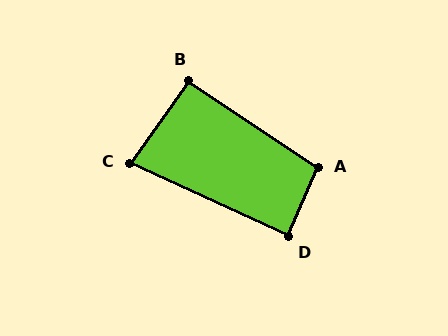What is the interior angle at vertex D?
Approximately 88 degrees (approximately right).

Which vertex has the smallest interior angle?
C, at approximately 80 degrees.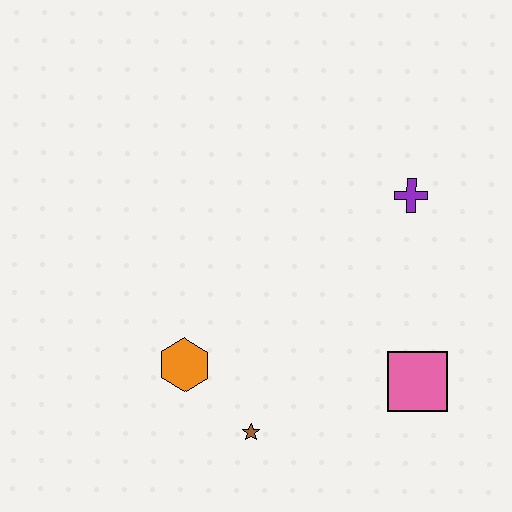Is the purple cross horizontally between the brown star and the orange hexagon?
No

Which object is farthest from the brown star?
The purple cross is farthest from the brown star.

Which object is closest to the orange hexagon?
The brown star is closest to the orange hexagon.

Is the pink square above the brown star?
Yes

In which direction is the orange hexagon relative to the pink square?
The orange hexagon is to the left of the pink square.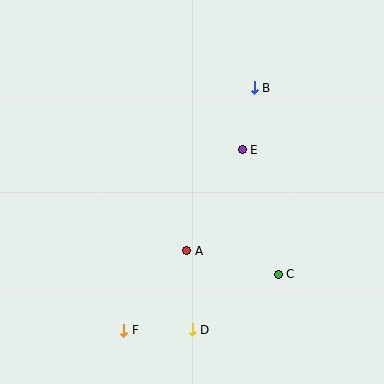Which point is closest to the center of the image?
Point A at (187, 251) is closest to the center.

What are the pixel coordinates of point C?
Point C is at (278, 274).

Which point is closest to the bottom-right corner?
Point C is closest to the bottom-right corner.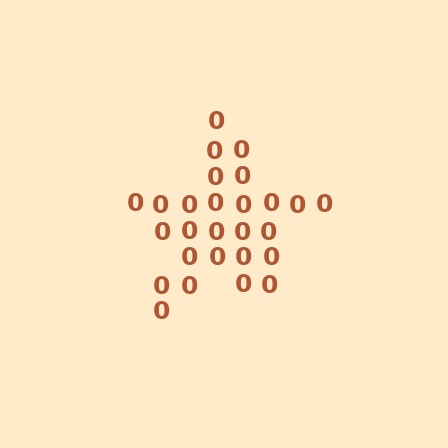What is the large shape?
The large shape is a star.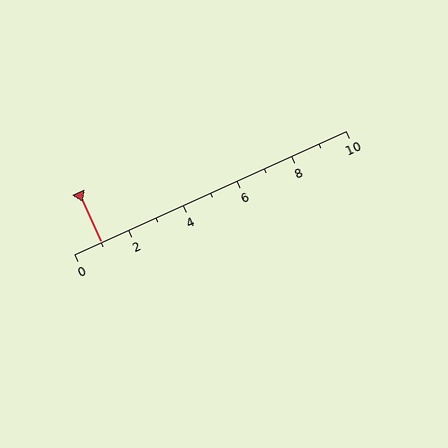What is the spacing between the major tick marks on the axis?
The major ticks are spaced 2 apart.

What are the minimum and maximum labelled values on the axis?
The axis runs from 0 to 10.